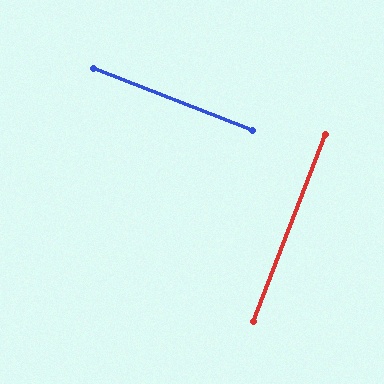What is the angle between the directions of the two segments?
Approximately 90 degrees.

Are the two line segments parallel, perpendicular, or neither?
Perpendicular — they meet at approximately 90°.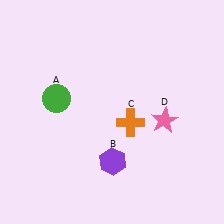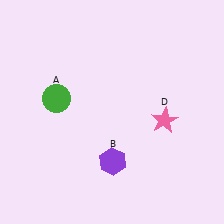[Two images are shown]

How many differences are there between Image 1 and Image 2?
There is 1 difference between the two images.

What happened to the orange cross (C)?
The orange cross (C) was removed in Image 2. It was in the bottom-right area of Image 1.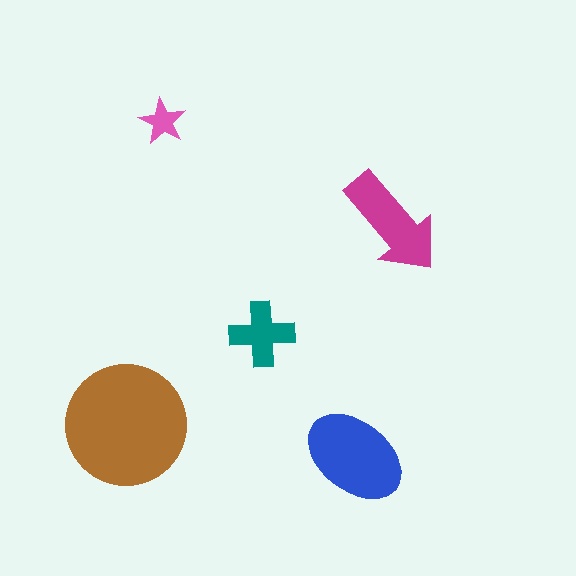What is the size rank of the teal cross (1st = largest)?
4th.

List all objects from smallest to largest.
The pink star, the teal cross, the magenta arrow, the blue ellipse, the brown circle.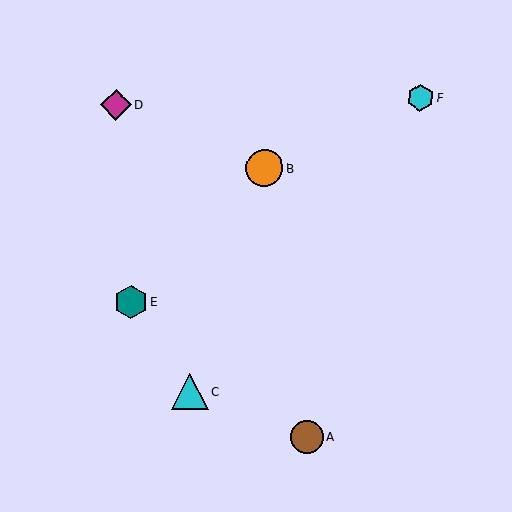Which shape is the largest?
The orange circle (labeled B) is the largest.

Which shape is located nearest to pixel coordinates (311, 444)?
The brown circle (labeled A) at (307, 437) is nearest to that location.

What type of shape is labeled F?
Shape F is a cyan hexagon.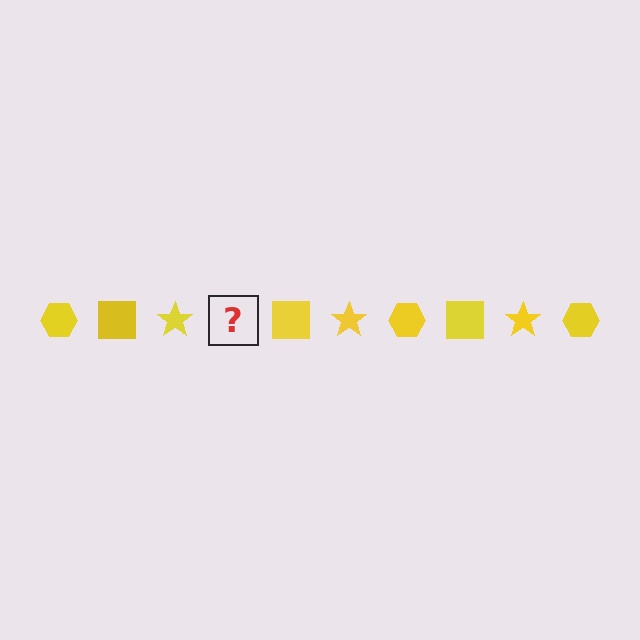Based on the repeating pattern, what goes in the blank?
The blank should be a yellow hexagon.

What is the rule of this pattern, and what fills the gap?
The rule is that the pattern cycles through hexagon, square, star shapes in yellow. The gap should be filled with a yellow hexagon.